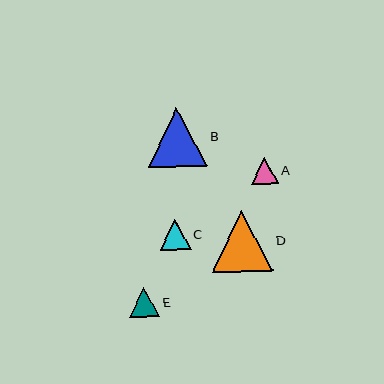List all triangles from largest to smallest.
From largest to smallest: D, B, C, E, A.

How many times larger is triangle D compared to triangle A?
Triangle D is approximately 2.3 times the size of triangle A.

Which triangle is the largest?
Triangle D is the largest with a size of approximately 61 pixels.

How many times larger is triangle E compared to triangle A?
Triangle E is approximately 1.1 times the size of triangle A.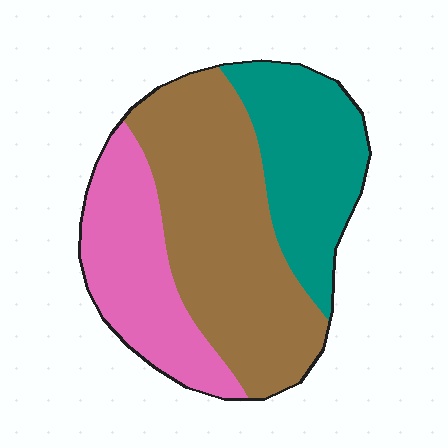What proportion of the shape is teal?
Teal covers about 25% of the shape.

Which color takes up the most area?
Brown, at roughly 45%.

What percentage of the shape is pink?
Pink takes up about one quarter (1/4) of the shape.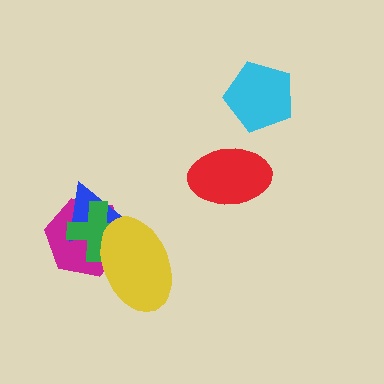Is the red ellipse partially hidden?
No, no other shape covers it.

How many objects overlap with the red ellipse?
0 objects overlap with the red ellipse.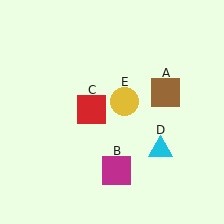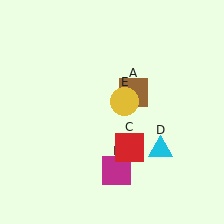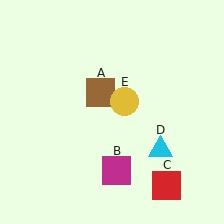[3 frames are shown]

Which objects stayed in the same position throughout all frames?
Magenta square (object B) and cyan triangle (object D) and yellow circle (object E) remained stationary.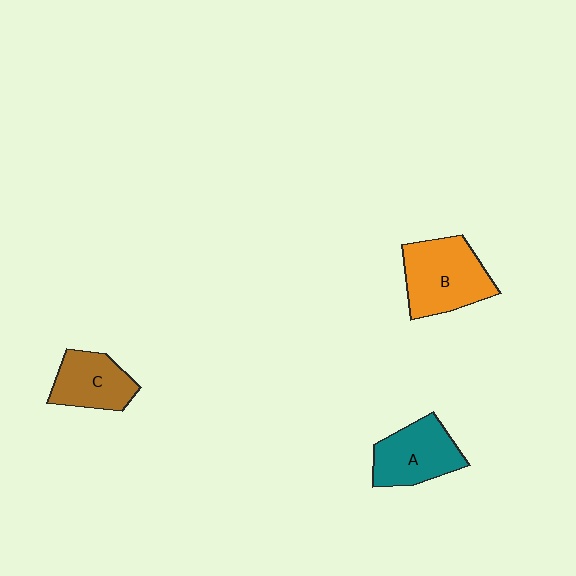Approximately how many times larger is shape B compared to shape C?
Approximately 1.4 times.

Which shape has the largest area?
Shape B (orange).